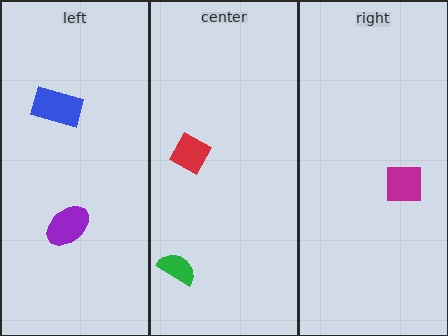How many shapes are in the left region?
2.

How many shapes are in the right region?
1.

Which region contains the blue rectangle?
The left region.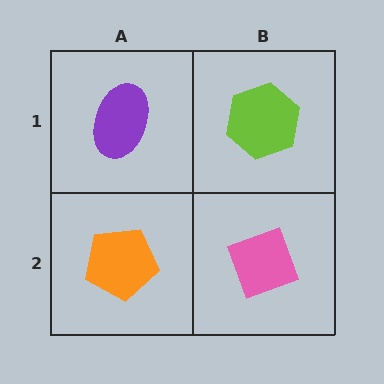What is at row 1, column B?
A lime hexagon.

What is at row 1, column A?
A purple ellipse.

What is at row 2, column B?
A pink diamond.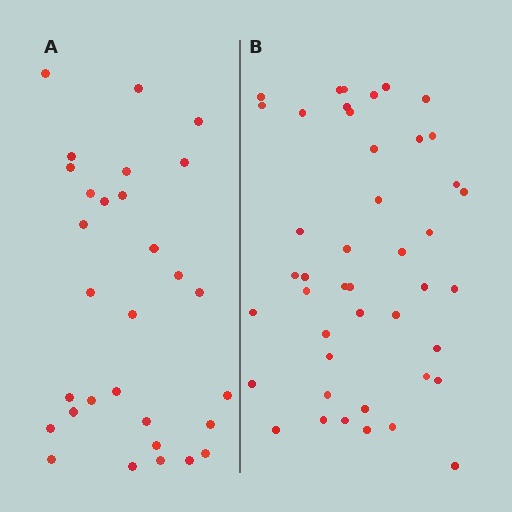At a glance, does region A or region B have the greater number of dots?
Region B (the right region) has more dots.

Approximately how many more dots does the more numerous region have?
Region B has approximately 15 more dots than region A.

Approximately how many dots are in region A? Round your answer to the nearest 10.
About 30 dots.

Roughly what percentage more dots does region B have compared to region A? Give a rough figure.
About 45% more.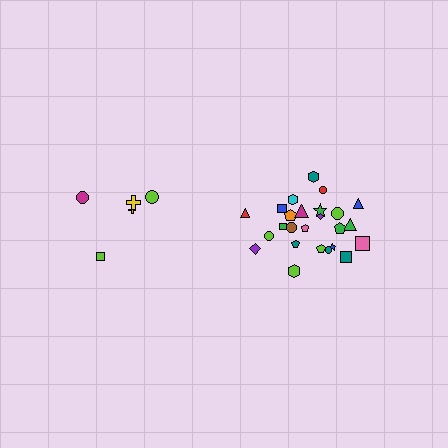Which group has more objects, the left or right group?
The right group.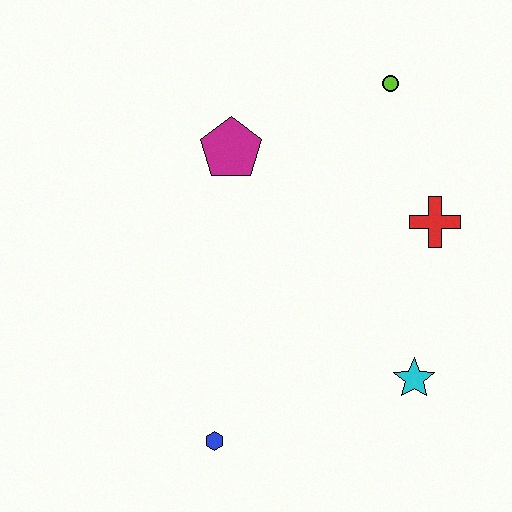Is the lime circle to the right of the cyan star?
No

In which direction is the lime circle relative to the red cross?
The lime circle is above the red cross.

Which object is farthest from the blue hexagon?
The lime circle is farthest from the blue hexagon.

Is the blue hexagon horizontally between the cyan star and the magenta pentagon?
No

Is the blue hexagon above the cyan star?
No